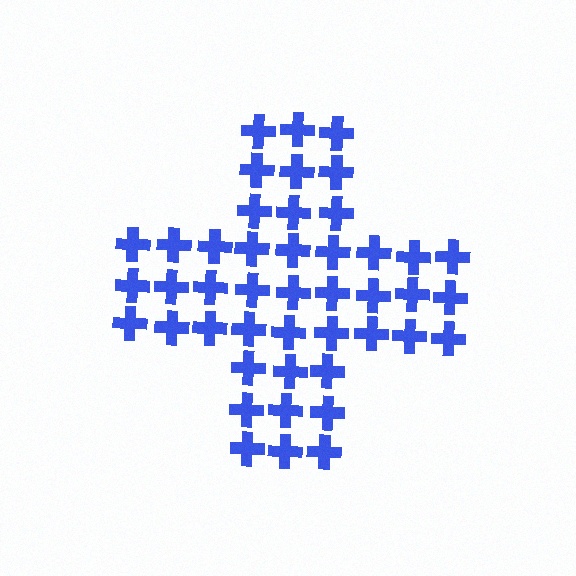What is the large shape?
The large shape is a cross.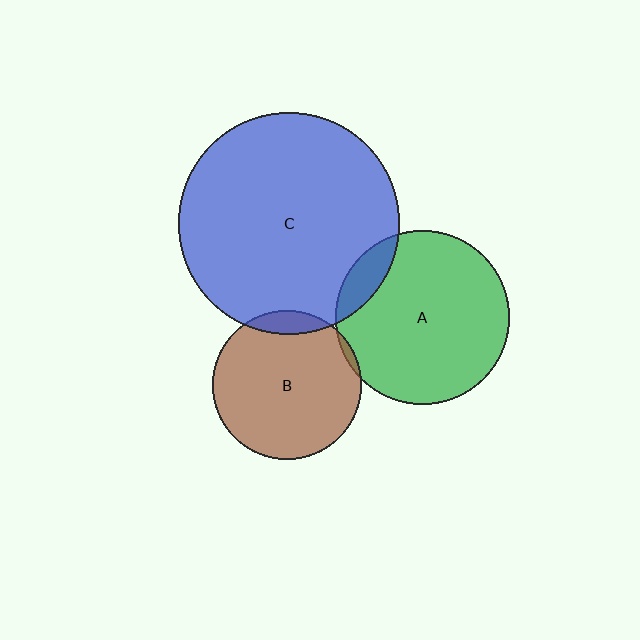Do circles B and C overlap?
Yes.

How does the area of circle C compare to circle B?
Approximately 2.2 times.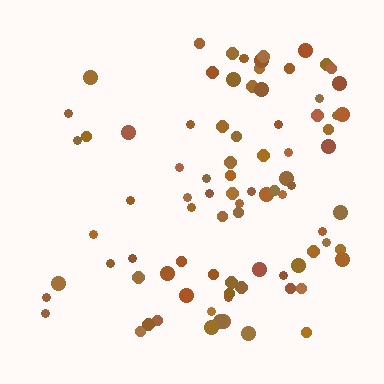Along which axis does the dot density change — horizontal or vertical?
Horizontal.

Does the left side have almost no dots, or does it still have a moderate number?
Still a moderate number, just noticeably fewer than the right.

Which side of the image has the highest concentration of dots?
The right.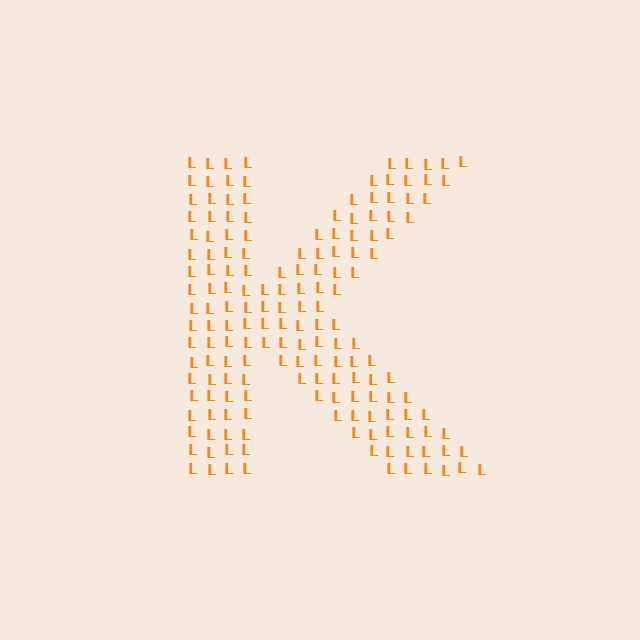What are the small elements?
The small elements are letter L's.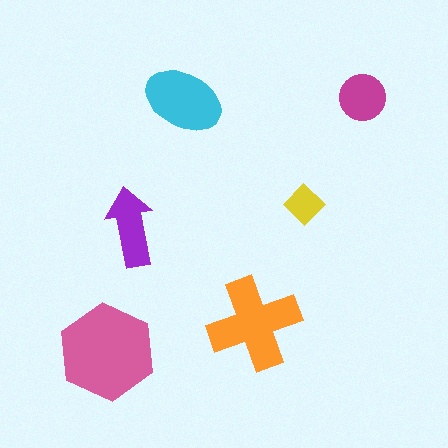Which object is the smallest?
The yellow diamond.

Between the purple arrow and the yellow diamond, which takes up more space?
The purple arrow.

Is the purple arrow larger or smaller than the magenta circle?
Larger.